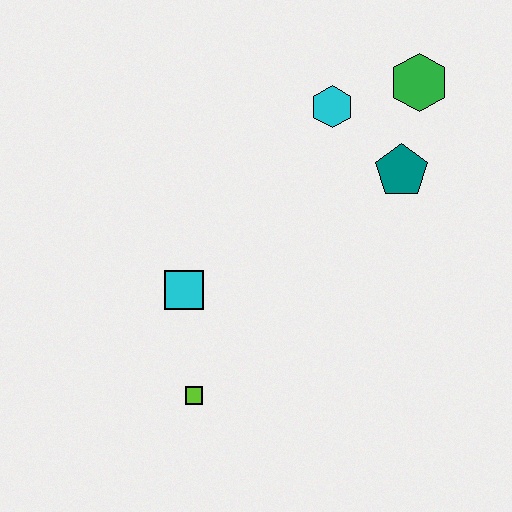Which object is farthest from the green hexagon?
The lime square is farthest from the green hexagon.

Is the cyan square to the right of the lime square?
No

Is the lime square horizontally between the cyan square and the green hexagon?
Yes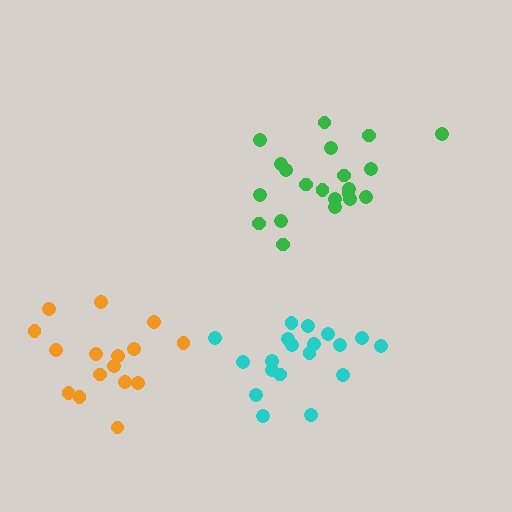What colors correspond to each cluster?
The clusters are colored: green, cyan, orange.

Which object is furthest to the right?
The green cluster is rightmost.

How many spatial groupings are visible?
There are 3 spatial groupings.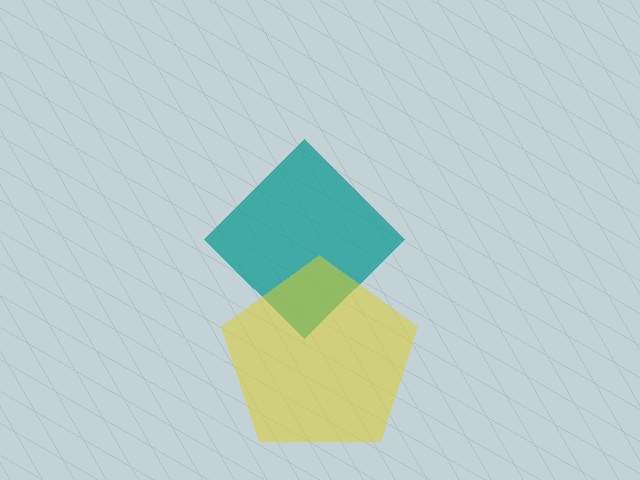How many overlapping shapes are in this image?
There are 2 overlapping shapes in the image.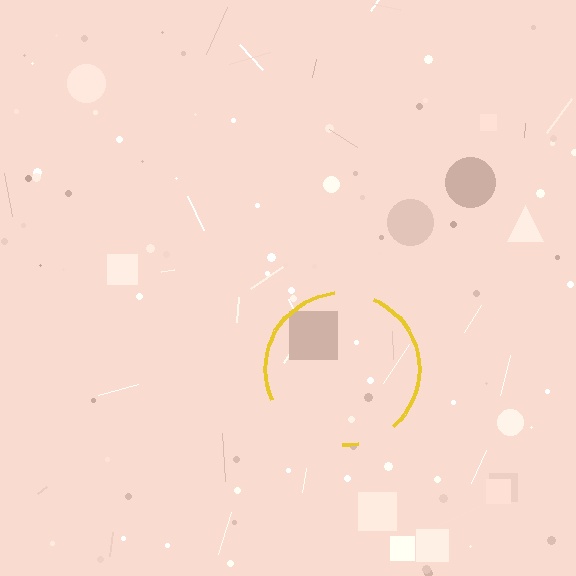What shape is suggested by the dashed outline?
The dashed outline suggests a circle.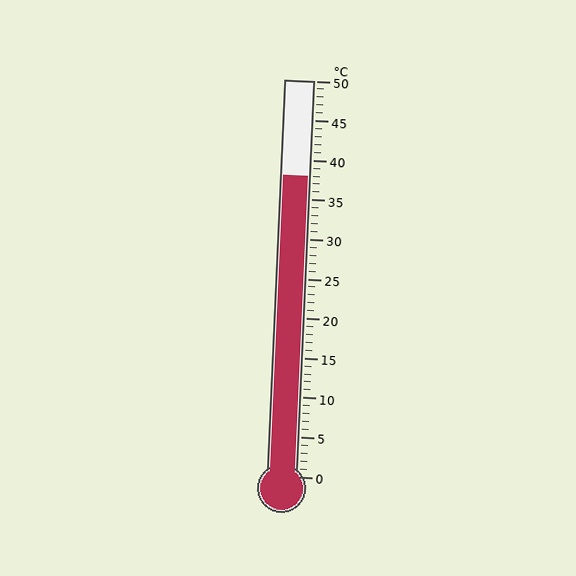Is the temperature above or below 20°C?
The temperature is above 20°C.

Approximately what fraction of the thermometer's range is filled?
The thermometer is filled to approximately 75% of its range.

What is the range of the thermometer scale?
The thermometer scale ranges from 0°C to 50°C.